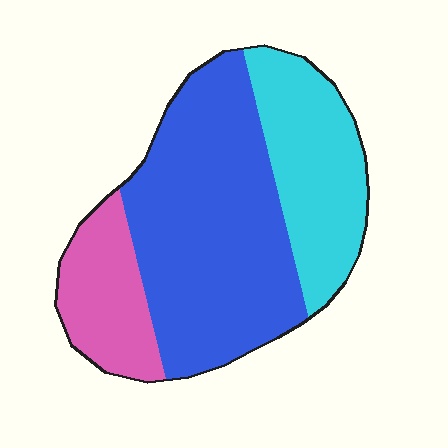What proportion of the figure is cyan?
Cyan covers about 25% of the figure.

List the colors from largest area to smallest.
From largest to smallest: blue, cyan, pink.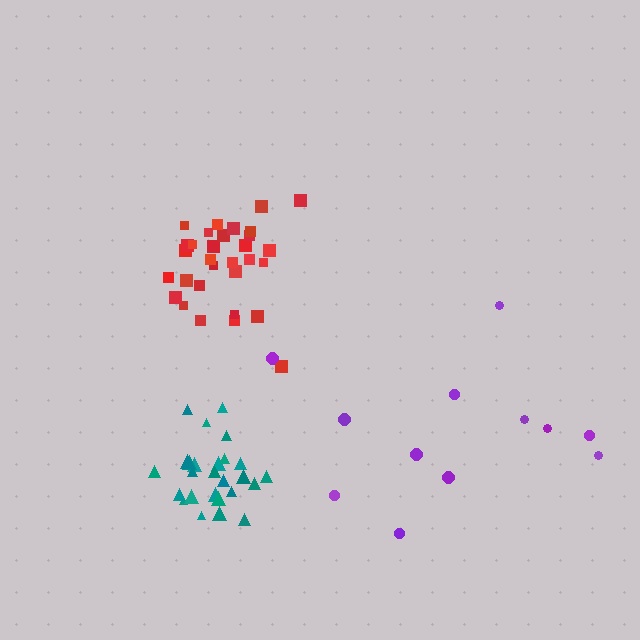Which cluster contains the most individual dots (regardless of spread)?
Red (31).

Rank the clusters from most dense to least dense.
red, teal, purple.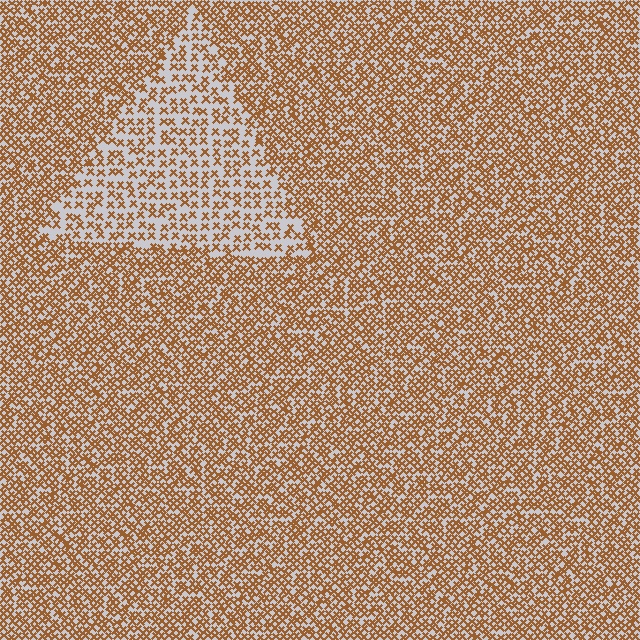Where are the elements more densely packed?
The elements are more densely packed outside the triangle boundary.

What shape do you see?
I see a triangle.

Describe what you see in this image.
The image contains small brown elements arranged at two different densities. A triangle-shaped region is visible where the elements are less densely packed than the surrounding area.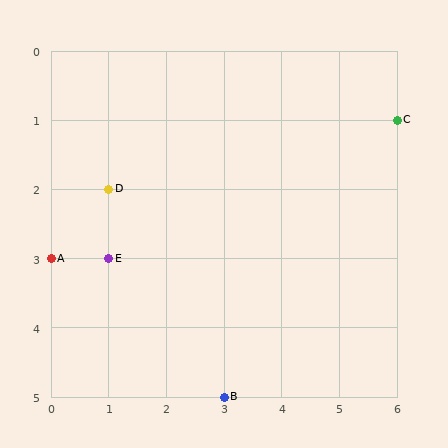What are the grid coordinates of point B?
Point B is at grid coordinates (3, 5).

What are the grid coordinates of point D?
Point D is at grid coordinates (1, 2).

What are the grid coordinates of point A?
Point A is at grid coordinates (0, 3).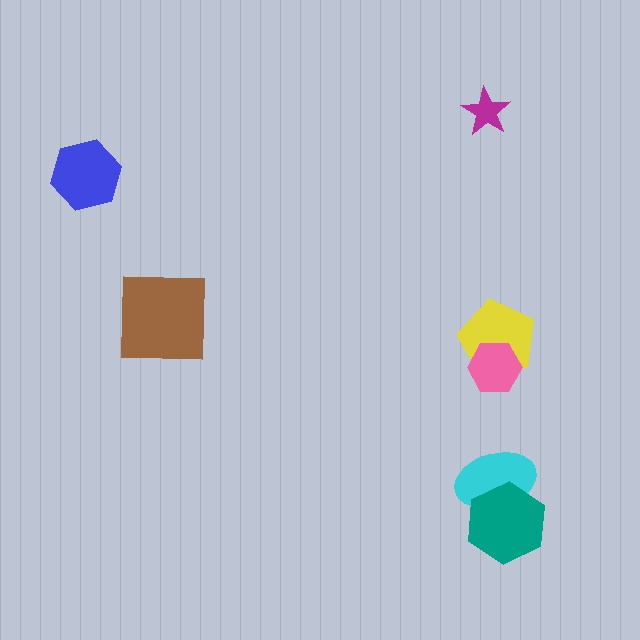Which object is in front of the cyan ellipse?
The teal hexagon is in front of the cyan ellipse.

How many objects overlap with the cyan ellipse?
1 object overlaps with the cyan ellipse.